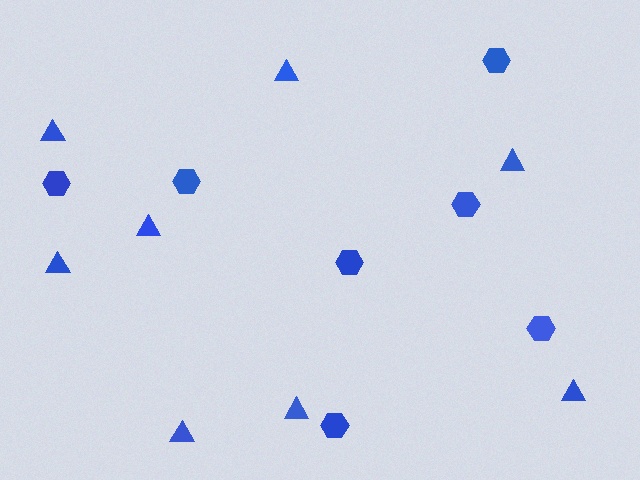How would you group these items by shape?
There are 2 groups: one group of hexagons (7) and one group of triangles (8).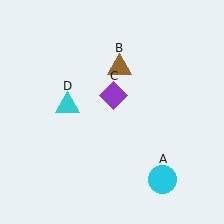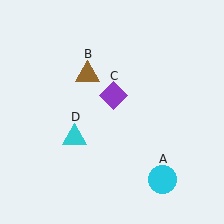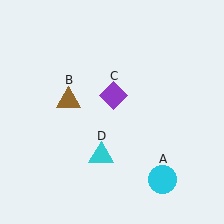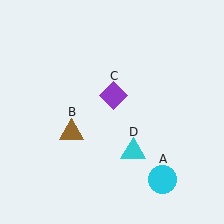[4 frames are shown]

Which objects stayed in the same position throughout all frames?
Cyan circle (object A) and purple diamond (object C) remained stationary.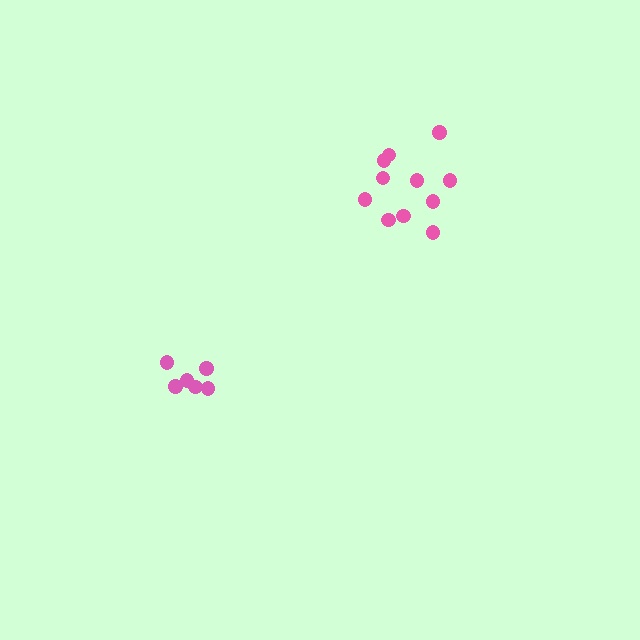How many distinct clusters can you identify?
There are 2 distinct clusters.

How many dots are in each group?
Group 1: 11 dots, Group 2: 6 dots (17 total).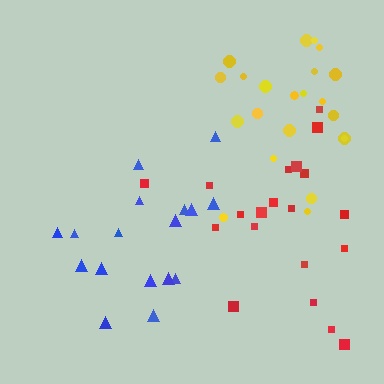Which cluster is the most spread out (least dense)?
Red.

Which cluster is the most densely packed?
Yellow.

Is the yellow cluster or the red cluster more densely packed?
Yellow.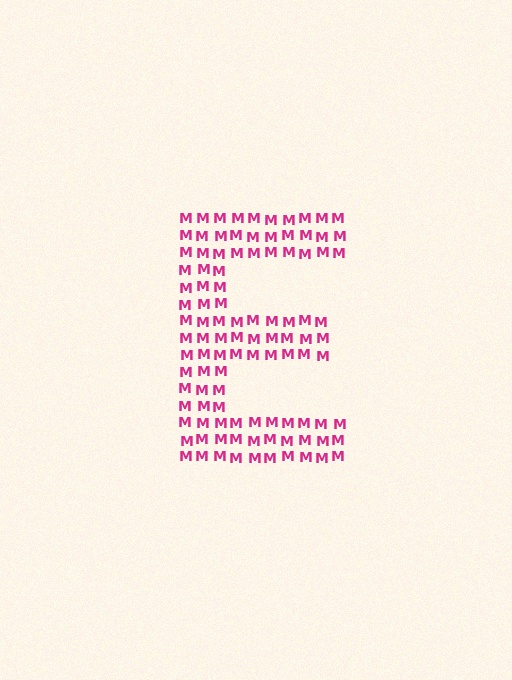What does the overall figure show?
The overall figure shows the letter E.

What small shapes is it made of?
It is made of small letter M's.